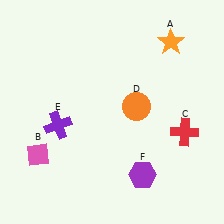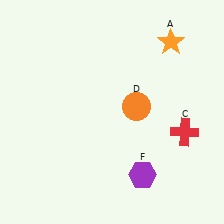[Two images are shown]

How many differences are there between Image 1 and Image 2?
There are 2 differences between the two images.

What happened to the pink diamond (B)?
The pink diamond (B) was removed in Image 2. It was in the bottom-left area of Image 1.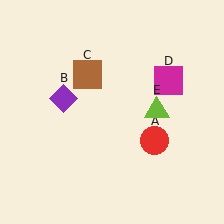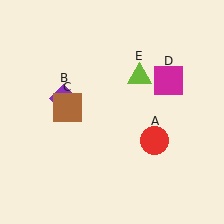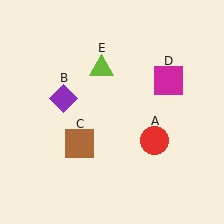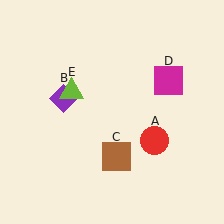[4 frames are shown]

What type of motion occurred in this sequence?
The brown square (object C), lime triangle (object E) rotated counterclockwise around the center of the scene.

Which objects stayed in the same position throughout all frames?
Red circle (object A) and purple diamond (object B) and magenta square (object D) remained stationary.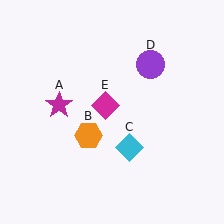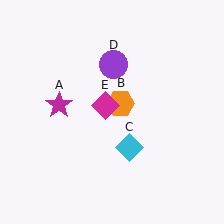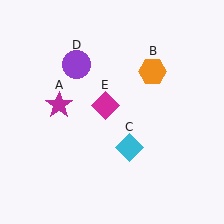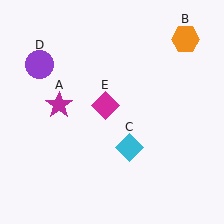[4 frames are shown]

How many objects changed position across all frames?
2 objects changed position: orange hexagon (object B), purple circle (object D).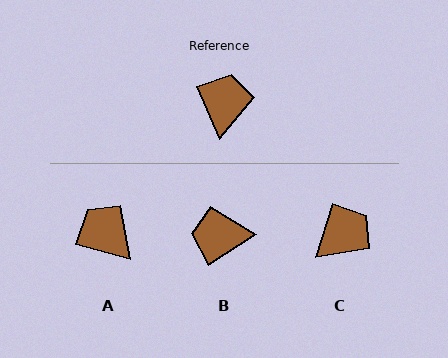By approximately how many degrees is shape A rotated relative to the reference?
Approximately 51 degrees counter-clockwise.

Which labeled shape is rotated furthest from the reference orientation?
B, about 99 degrees away.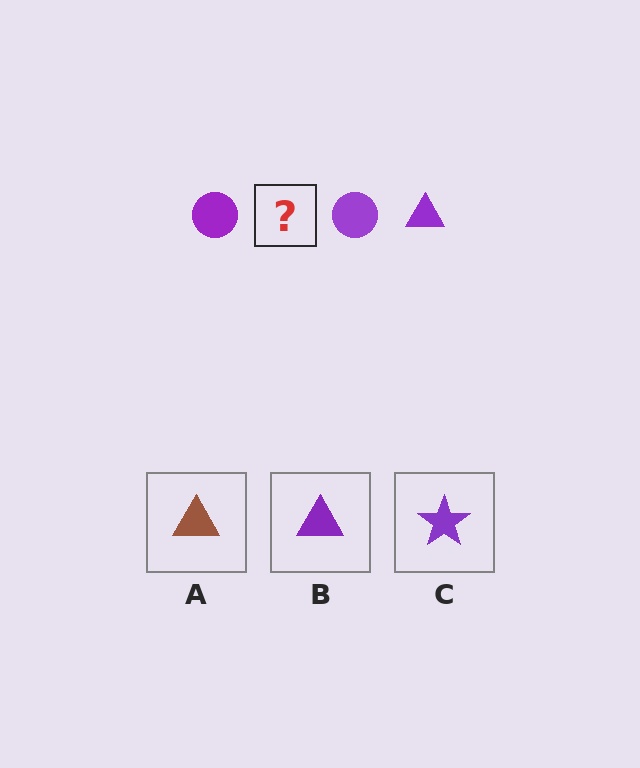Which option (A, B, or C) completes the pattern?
B.